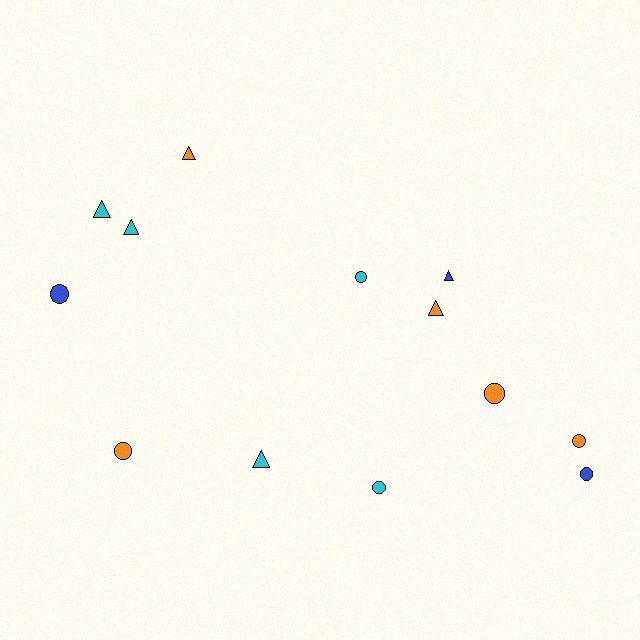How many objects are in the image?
There are 13 objects.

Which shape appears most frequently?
Circle, with 7 objects.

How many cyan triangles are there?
There are 3 cyan triangles.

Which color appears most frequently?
Orange, with 5 objects.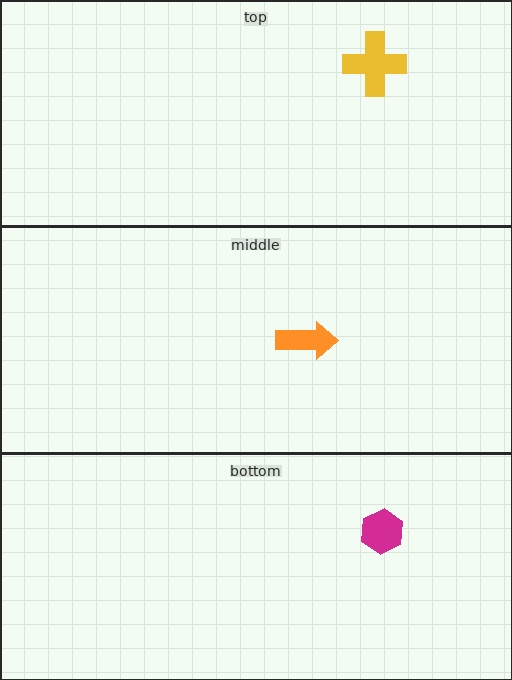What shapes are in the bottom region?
The magenta hexagon.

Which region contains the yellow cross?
The top region.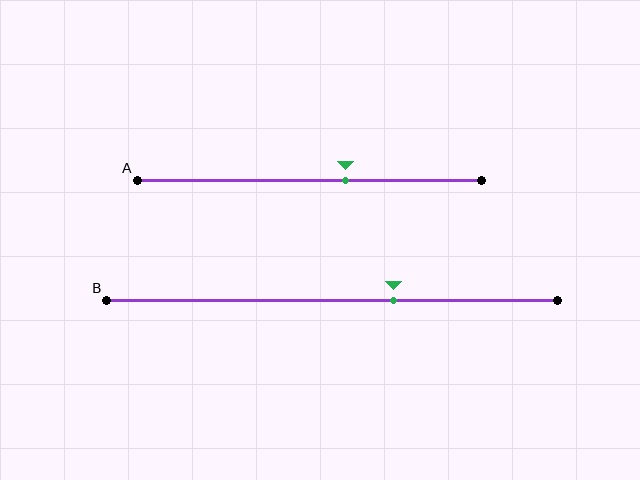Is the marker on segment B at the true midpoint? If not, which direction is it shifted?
No, the marker on segment B is shifted to the right by about 14% of the segment length.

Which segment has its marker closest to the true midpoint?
Segment A has its marker closest to the true midpoint.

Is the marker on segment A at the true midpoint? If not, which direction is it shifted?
No, the marker on segment A is shifted to the right by about 11% of the segment length.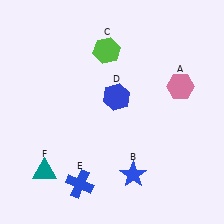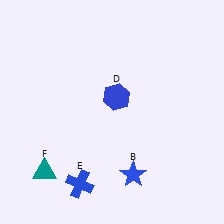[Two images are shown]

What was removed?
The pink hexagon (A), the lime hexagon (C) were removed in Image 2.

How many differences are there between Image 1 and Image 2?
There are 2 differences between the two images.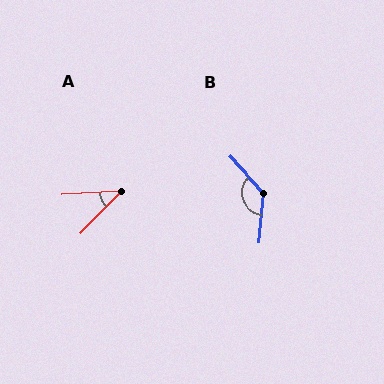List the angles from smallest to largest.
A (42°), B (132°).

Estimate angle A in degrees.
Approximately 42 degrees.